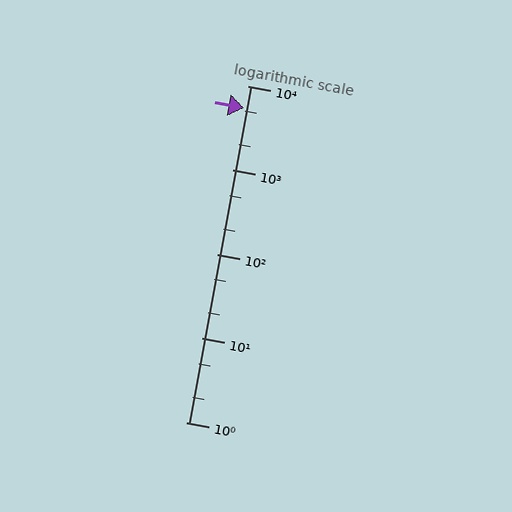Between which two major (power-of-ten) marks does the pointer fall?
The pointer is between 1000 and 10000.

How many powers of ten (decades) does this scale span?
The scale spans 4 decades, from 1 to 10000.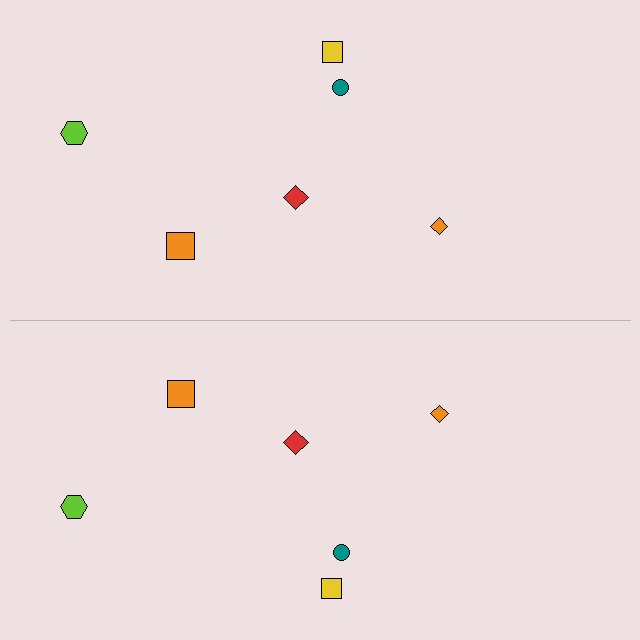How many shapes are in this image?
There are 12 shapes in this image.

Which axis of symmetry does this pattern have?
The pattern has a horizontal axis of symmetry running through the center of the image.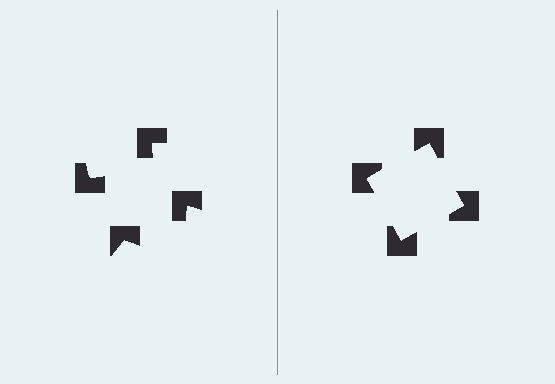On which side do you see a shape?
An illusory square appears on the right side. On the left side the wedge cuts are rotated, so no coherent shape forms.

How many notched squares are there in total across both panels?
8 — 4 on each side.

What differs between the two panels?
The notched squares are positioned identically on both sides; only the wedge orientations differ. On the right they align to a square; on the left they are misaligned.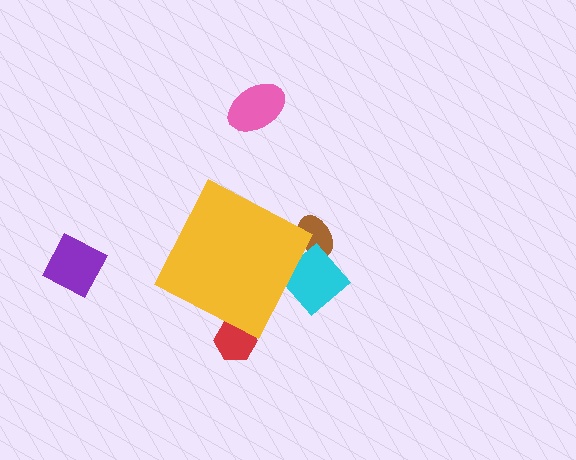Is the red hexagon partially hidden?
Yes, the red hexagon is partially hidden behind the yellow diamond.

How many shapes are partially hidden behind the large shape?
3 shapes are partially hidden.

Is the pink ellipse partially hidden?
No, the pink ellipse is fully visible.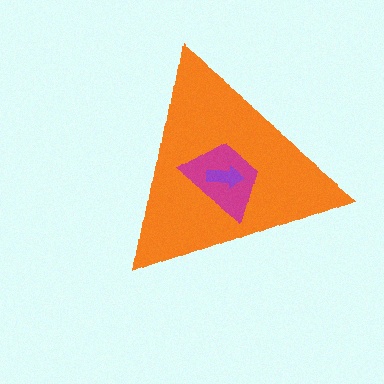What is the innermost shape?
The purple arrow.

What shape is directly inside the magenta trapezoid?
The purple arrow.